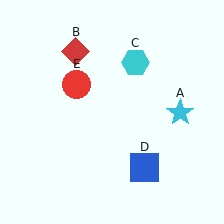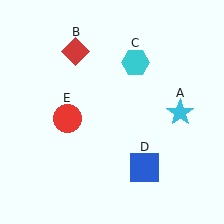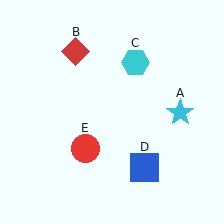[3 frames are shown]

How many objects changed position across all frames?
1 object changed position: red circle (object E).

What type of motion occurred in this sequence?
The red circle (object E) rotated counterclockwise around the center of the scene.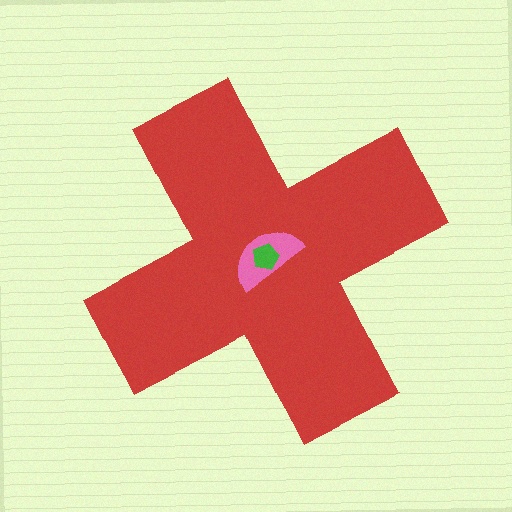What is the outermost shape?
The red cross.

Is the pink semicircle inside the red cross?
Yes.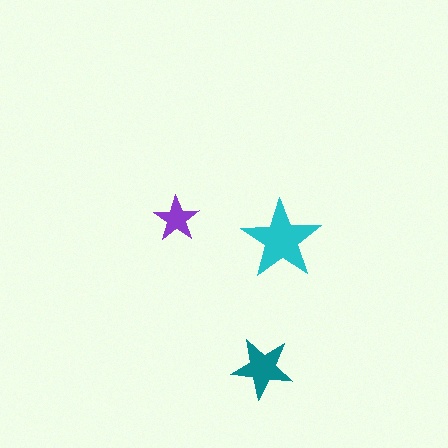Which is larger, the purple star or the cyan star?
The cyan one.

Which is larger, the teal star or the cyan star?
The cyan one.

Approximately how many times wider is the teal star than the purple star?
About 1.5 times wider.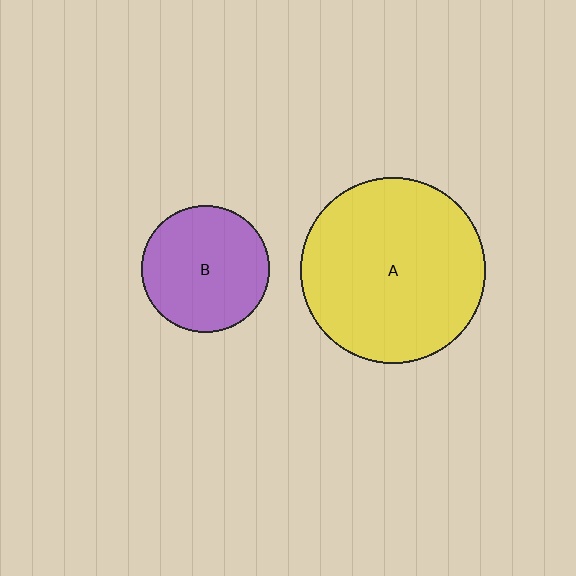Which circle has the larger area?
Circle A (yellow).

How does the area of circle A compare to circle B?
Approximately 2.1 times.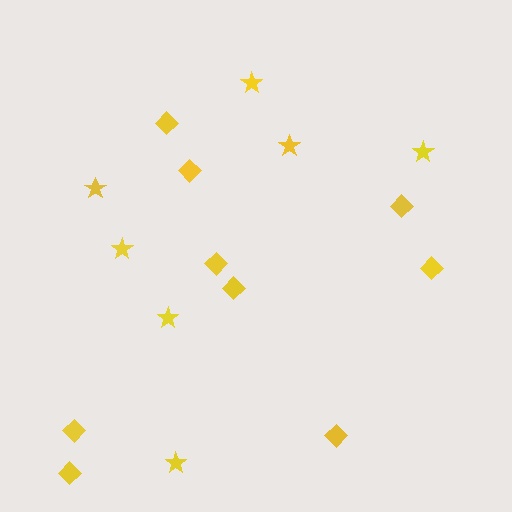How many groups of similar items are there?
There are 2 groups: one group of stars (7) and one group of diamonds (9).